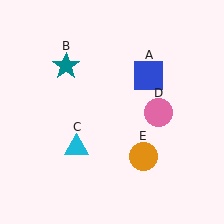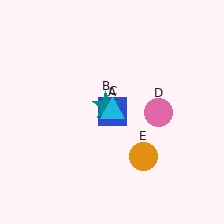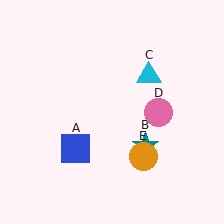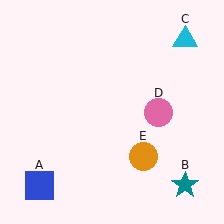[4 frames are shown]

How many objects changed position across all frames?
3 objects changed position: blue square (object A), teal star (object B), cyan triangle (object C).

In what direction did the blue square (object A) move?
The blue square (object A) moved down and to the left.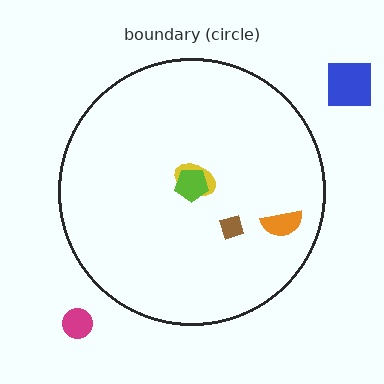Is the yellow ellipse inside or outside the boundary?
Inside.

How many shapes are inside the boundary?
4 inside, 2 outside.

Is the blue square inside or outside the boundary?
Outside.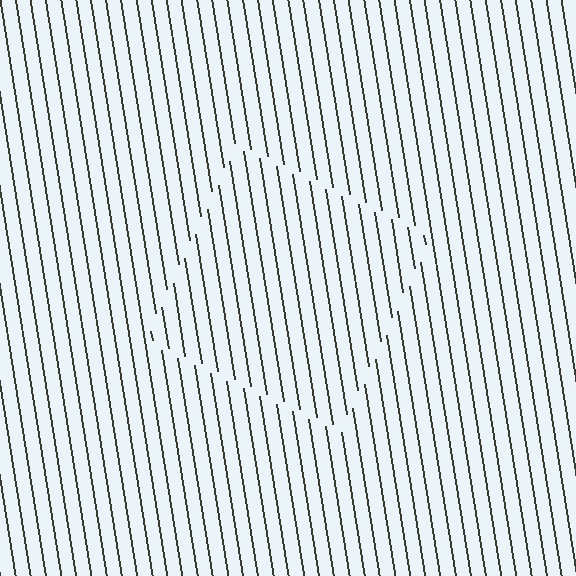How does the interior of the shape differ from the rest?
The interior of the shape contains the same grating, shifted by half a period — the contour is defined by the phase discontinuity where line-ends from the inner and outer gratings abut.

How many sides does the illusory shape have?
4 sides — the line-ends trace a square.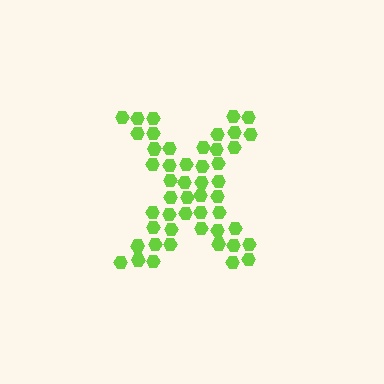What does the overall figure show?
The overall figure shows the letter X.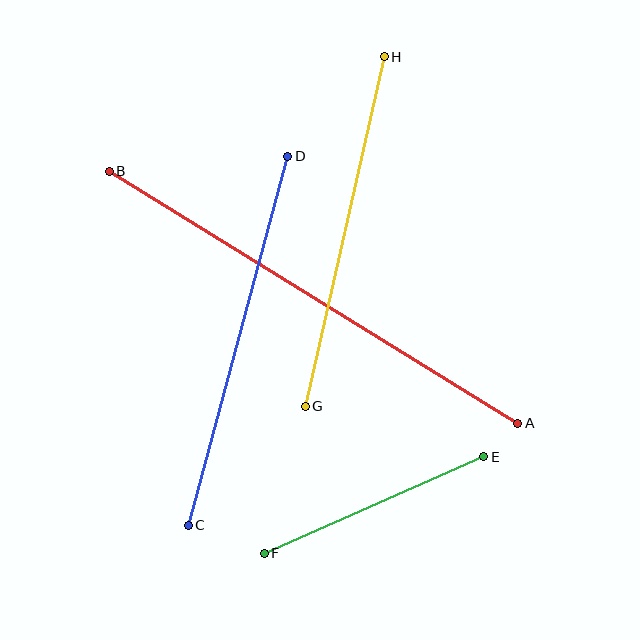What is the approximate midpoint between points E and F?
The midpoint is at approximately (374, 505) pixels.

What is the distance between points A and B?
The distance is approximately 480 pixels.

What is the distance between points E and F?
The distance is approximately 240 pixels.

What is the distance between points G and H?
The distance is approximately 358 pixels.